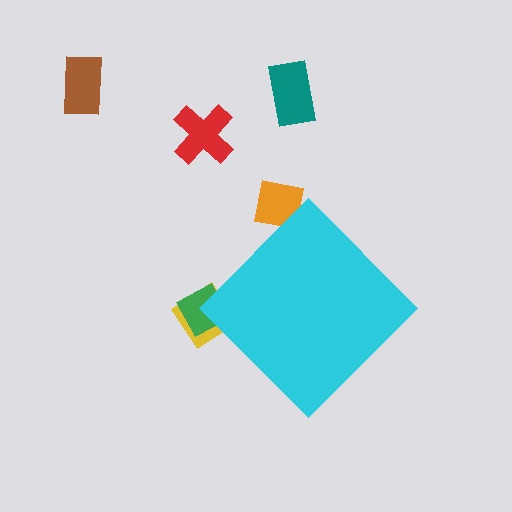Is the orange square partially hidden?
Yes, the orange square is partially hidden behind the cyan diamond.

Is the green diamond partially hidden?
Yes, the green diamond is partially hidden behind the cyan diamond.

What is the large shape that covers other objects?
A cyan diamond.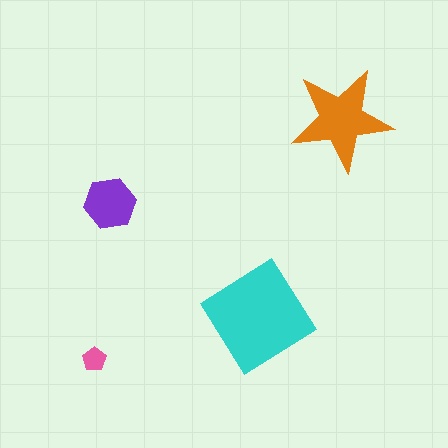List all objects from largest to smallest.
The cyan diamond, the orange star, the purple hexagon, the pink pentagon.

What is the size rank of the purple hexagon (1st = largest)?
3rd.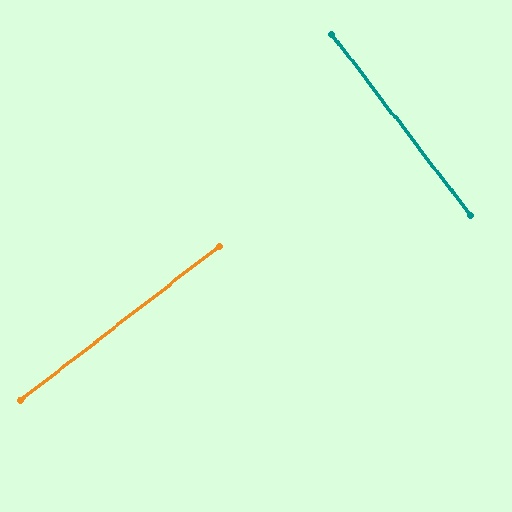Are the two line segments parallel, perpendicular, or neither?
Perpendicular — they meet at approximately 90°.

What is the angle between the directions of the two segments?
Approximately 90 degrees.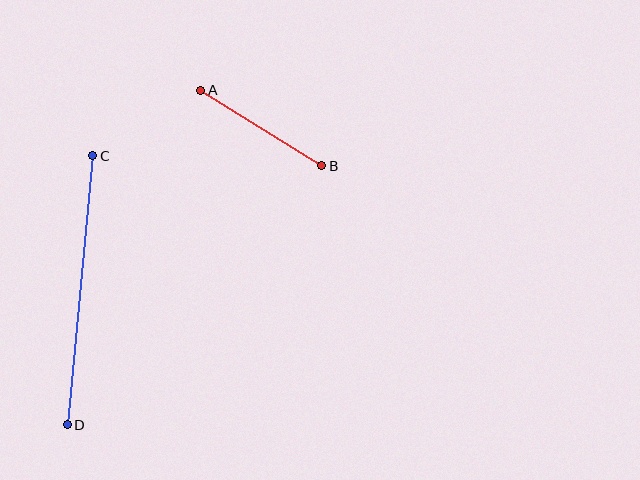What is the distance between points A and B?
The distance is approximately 143 pixels.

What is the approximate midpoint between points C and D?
The midpoint is at approximately (80, 290) pixels.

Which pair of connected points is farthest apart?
Points C and D are farthest apart.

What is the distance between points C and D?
The distance is approximately 270 pixels.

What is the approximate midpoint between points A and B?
The midpoint is at approximately (261, 128) pixels.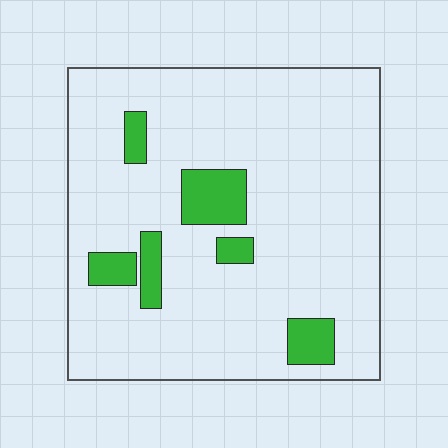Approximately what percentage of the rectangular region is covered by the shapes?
Approximately 10%.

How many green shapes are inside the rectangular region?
6.